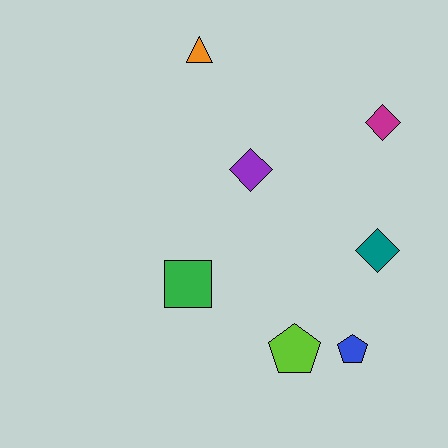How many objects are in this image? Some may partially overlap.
There are 7 objects.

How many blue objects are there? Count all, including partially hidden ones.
There is 1 blue object.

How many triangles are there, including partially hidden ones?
There is 1 triangle.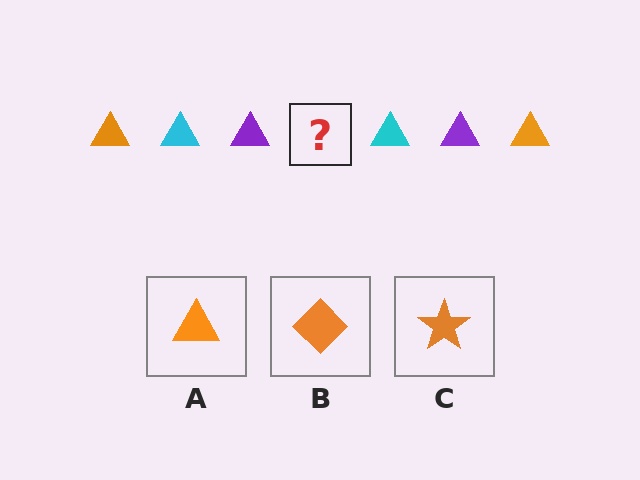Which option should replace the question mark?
Option A.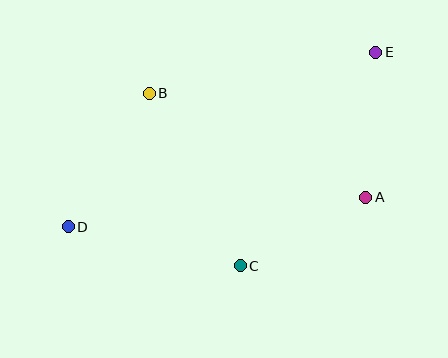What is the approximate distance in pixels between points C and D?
The distance between C and D is approximately 176 pixels.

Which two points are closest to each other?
Points A and C are closest to each other.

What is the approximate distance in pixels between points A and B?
The distance between A and B is approximately 240 pixels.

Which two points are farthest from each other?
Points D and E are farthest from each other.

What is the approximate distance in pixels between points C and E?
The distance between C and E is approximately 253 pixels.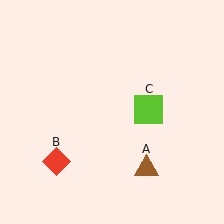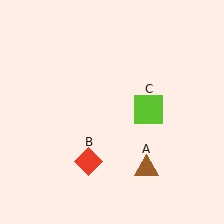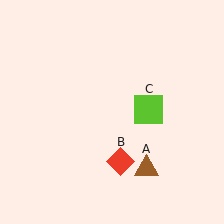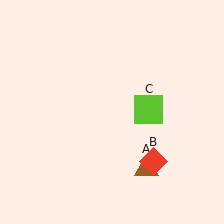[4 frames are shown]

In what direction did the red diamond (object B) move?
The red diamond (object B) moved right.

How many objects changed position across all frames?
1 object changed position: red diamond (object B).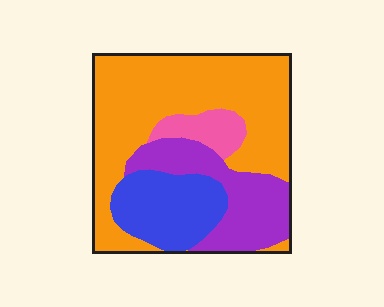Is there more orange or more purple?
Orange.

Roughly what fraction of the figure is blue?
Blue takes up between a sixth and a third of the figure.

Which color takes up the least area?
Pink, at roughly 5%.